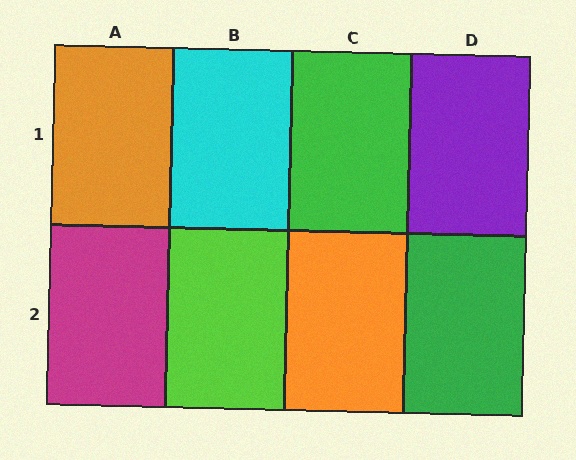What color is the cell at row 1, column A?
Orange.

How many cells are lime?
1 cell is lime.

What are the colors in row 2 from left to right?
Magenta, lime, orange, green.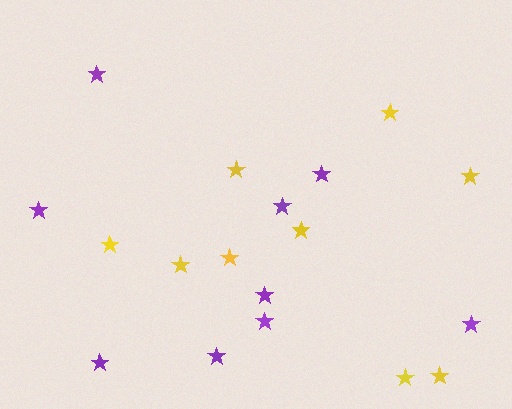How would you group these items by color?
There are 2 groups: one group of purple stars (9) and one group of yellow stars (9).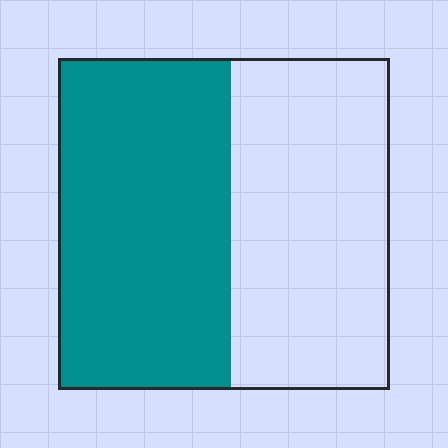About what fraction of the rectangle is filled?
About one half (1/2).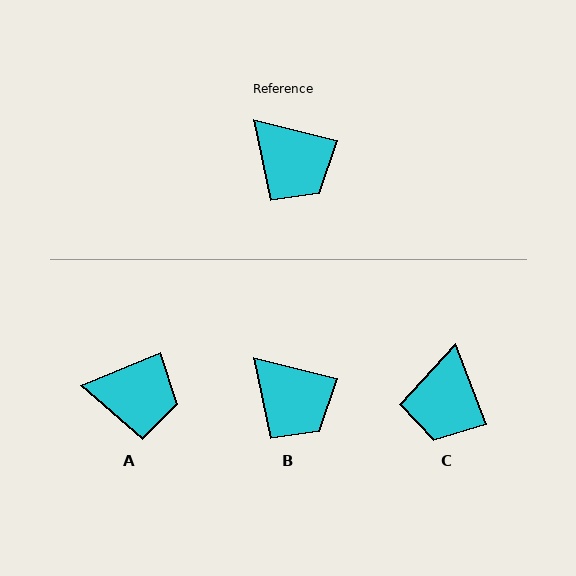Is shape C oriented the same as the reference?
No, it is off by about 55 degrees.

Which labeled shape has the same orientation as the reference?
B.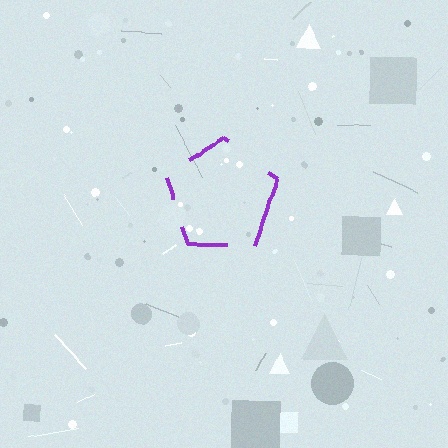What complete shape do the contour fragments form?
The contour fragments form a pentagon.